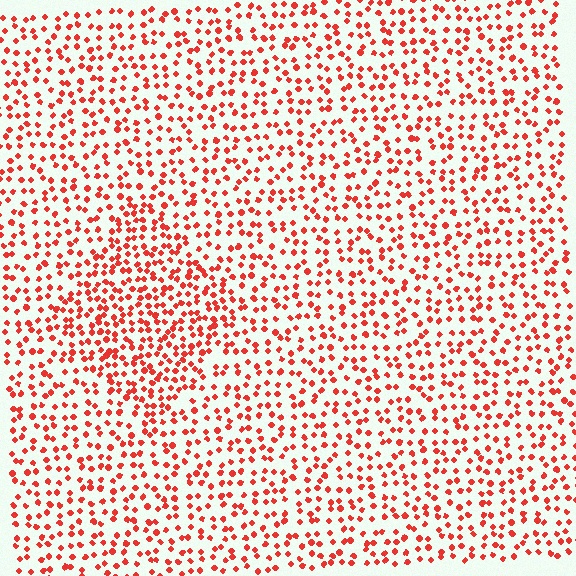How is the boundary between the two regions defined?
The boundary is defined by a change in element density (approximately 1.6x ratio). All elements are the same color, size, and shape.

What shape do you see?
I see a diamond.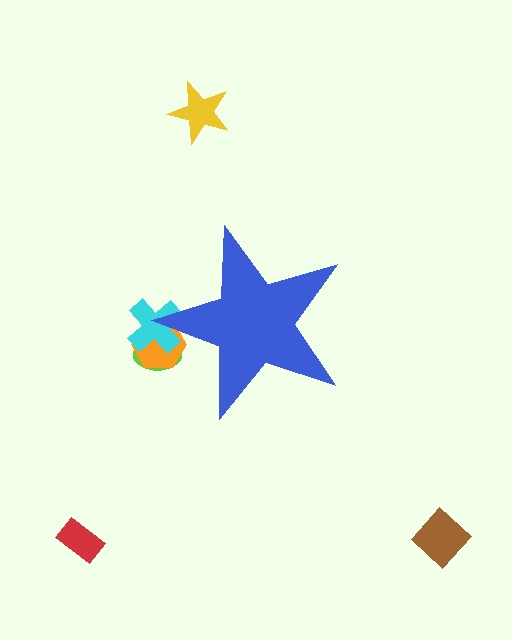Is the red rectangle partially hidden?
No, the red rectangle is fully visible.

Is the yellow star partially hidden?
No, the yellow star is fully visible.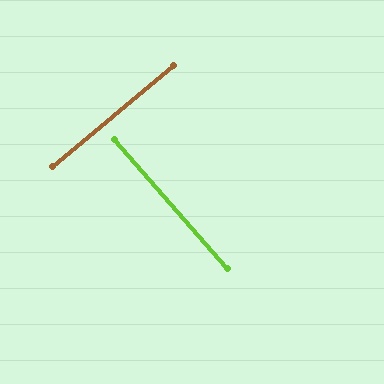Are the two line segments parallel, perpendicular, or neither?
Perpendicular — they meet at approximately 89°.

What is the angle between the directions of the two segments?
Approximately 89 degrees.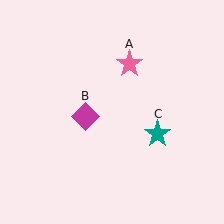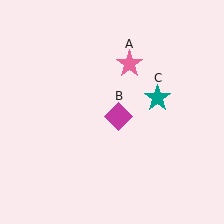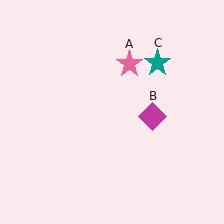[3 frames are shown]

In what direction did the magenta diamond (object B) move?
The magenta diamond (object B) moved right.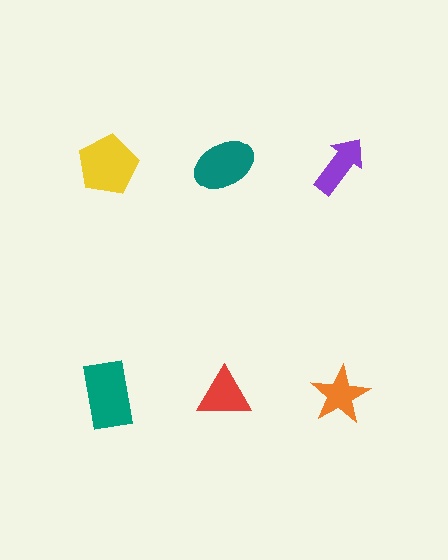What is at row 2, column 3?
An orange star.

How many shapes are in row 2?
3 shapes.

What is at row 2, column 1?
A teal rectangle.